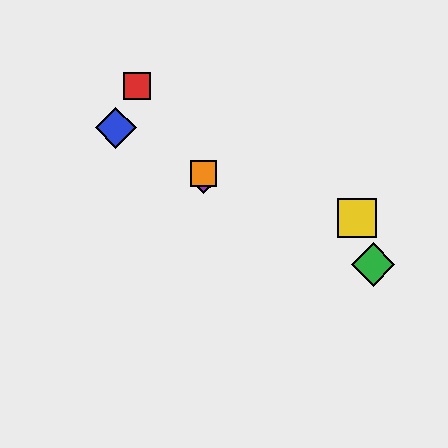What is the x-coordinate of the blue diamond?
The blue diamond is at x≈116.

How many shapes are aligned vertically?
2 shapes (the purple diamond, the orange square) are aligned vertically.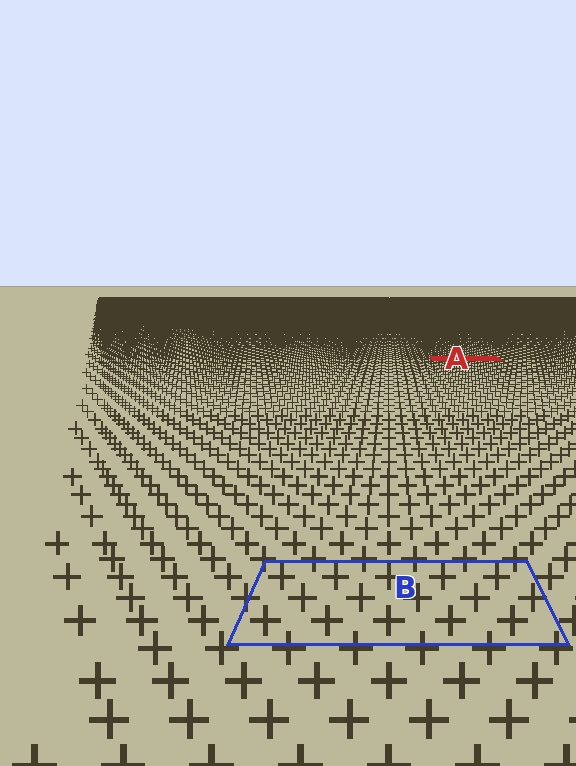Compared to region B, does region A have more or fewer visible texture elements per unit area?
Region A has more texture elements per unit area — they are packed more densely because it is farther away.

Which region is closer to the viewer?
Region B is closer. The texture elements there are larger and more spread out.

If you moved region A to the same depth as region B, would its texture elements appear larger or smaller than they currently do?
They would appear larger. At a closer depth, the same texture elements are projected at a bigger on-screen size.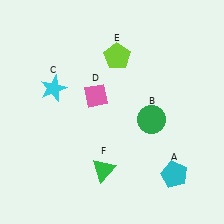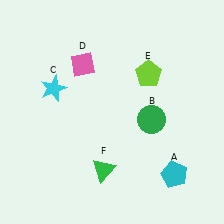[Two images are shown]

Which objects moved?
The objects that moved are: the pink diamond (D), the lime pentagon (E).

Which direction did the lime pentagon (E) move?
The lime pentagon (E) moved right.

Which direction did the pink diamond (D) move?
The pink diamond (D) moved up.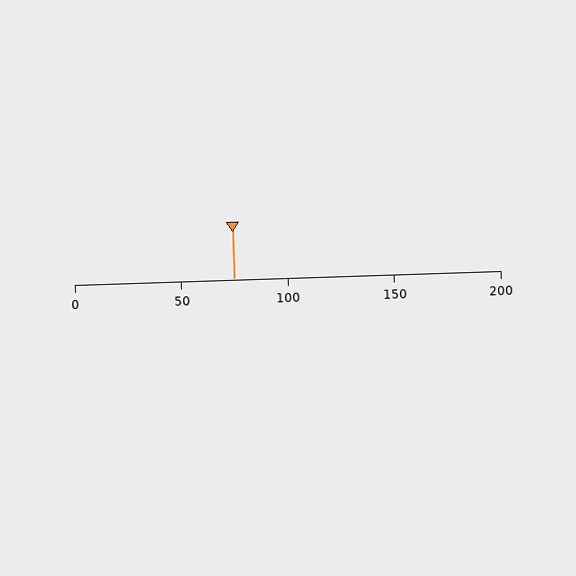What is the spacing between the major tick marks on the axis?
The major ticks are spaced 50 apart.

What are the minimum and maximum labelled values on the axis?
The axis runs from 0 to 200.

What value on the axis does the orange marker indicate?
The marker indicates approximately 75.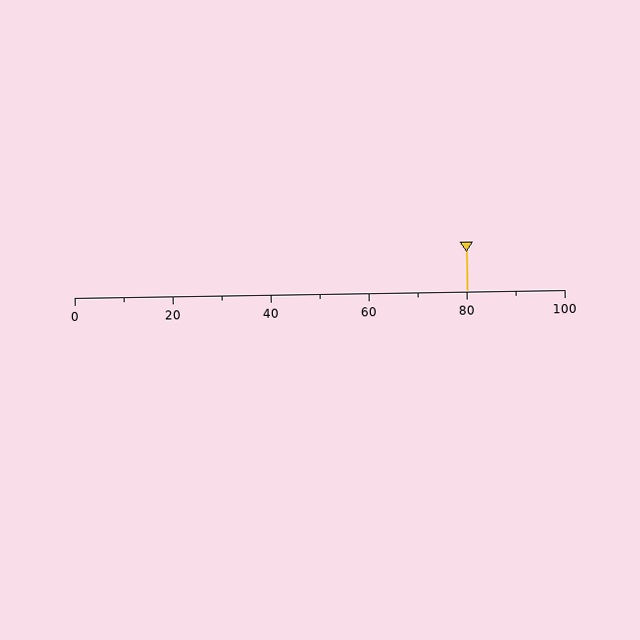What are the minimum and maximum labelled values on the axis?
The axis runs from 0 to 100.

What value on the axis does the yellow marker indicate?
The marker indicates approximately 80.